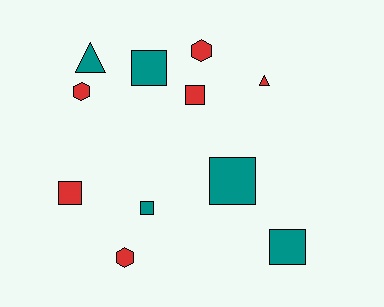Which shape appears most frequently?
Square, with 6 objects.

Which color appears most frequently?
Red, with 6 objects.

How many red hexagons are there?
There are 3 red hexagons.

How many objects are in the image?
There are 11 objects.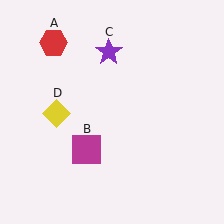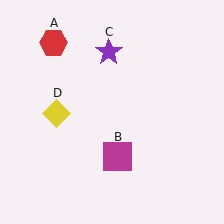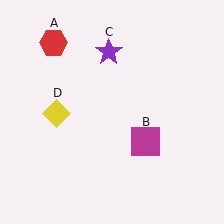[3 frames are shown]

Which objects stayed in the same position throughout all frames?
Red hexagon (object A) and purple star (object C) and yellow diamond (object D) remained stationary.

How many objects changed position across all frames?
1 object changed position: magenta square (object B).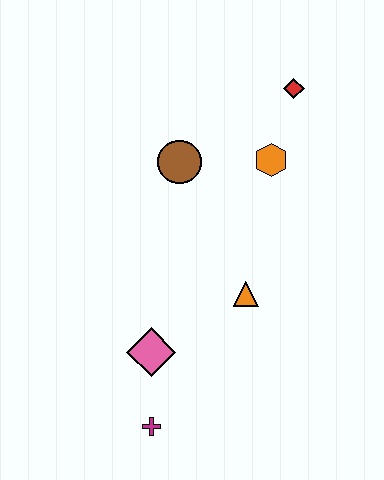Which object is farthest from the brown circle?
The magenta cross is farthest from the brown circle.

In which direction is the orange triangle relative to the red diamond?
The orange triangle is below the red diamond.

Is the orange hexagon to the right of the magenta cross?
Yes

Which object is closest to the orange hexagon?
The red diamond is closest to the orange hexagon.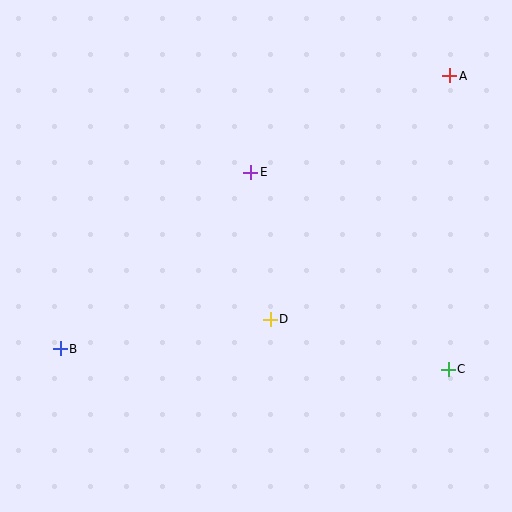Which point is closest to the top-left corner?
Point E is closest to the top-left corner.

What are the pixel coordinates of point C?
Point C is at (448, 369).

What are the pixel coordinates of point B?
Point B is at (60, 349).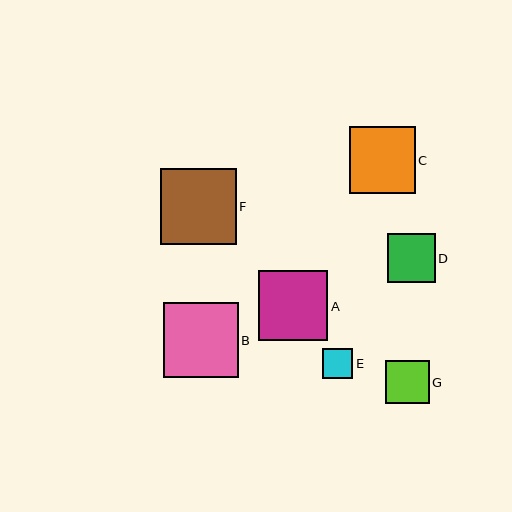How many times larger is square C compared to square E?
Square C is approximately 2.2 times the size of square E.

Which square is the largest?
Square F is the largest with a size of approximately 75 pixels.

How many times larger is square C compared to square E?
Square C is approximately 2.2 times the size of square E.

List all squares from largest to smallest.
From largest to smallest: F, B, A, C, D, G, E.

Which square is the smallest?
Square E is the smallest with a size of approximately 30 pixels.